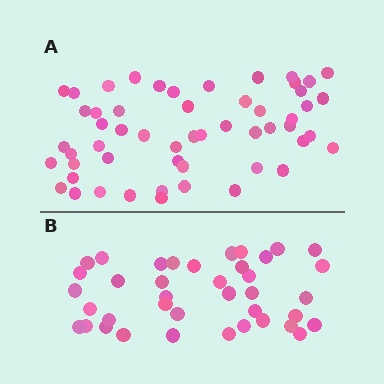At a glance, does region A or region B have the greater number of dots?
Region A (the top region) has more dots.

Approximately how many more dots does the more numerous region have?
Region A has approximately 15 more dots than region B.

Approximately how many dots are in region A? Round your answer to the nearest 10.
About 50 dots. (The exact count is 54, which rounds to 50.)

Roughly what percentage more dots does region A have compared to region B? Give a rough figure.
About 40% more.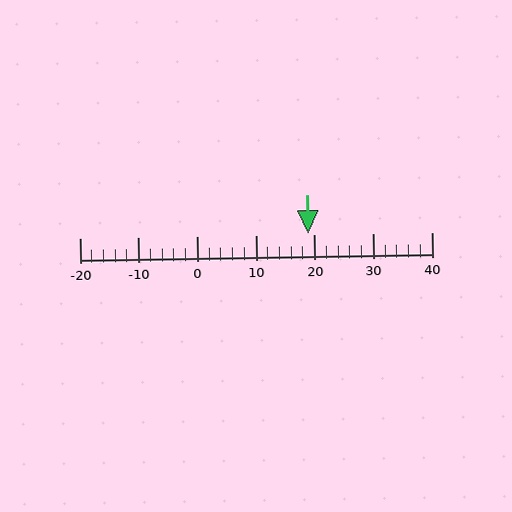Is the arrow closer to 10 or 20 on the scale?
The arrow is closer to 20.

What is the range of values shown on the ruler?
The ruler shows values from -20 to 40.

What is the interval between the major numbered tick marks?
The major tick marks are spaced 10 units apart.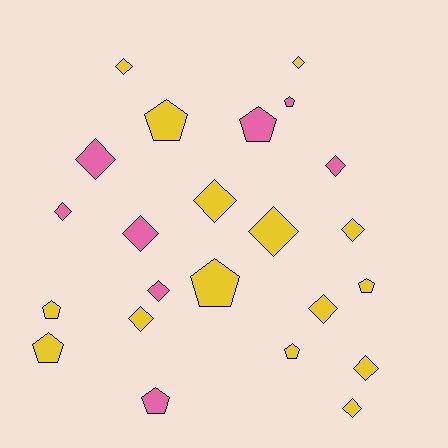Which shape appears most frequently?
Diamond, with 14 objects.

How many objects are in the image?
There are 23 objects.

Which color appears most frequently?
Yellow, with 15 objects.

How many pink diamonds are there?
There are 5 pink diamonds.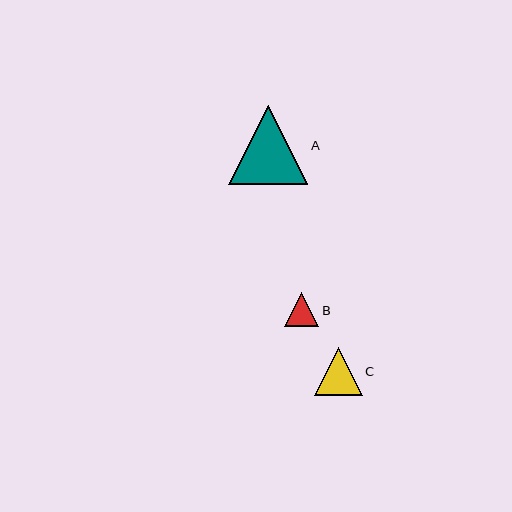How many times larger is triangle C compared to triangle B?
Triangle C is approximately 1.4 times the size of triangle B.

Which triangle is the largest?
Triangle A is the largest with a size of approximately 79 pixels.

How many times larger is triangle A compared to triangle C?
Triangle A is approximately 1.6 times the size of triangle C.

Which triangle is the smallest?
Triangle B is the smallest with a size of approximately 35 pixels.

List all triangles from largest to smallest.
From largest to smallest: A, C, B.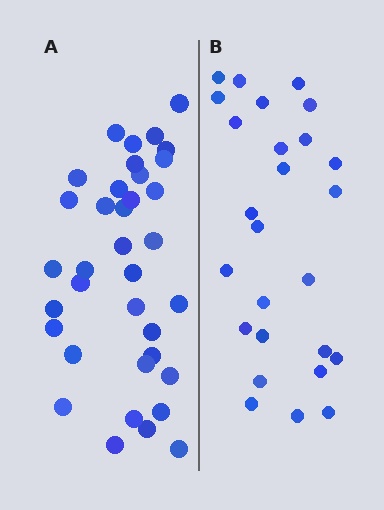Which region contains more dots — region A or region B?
Region A (the left region) has more dots.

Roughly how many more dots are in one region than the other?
Region A has roughly 10 or so more dots than region B.